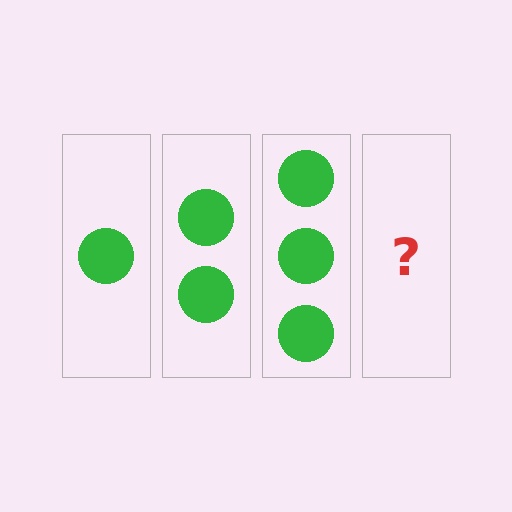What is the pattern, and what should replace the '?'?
The pattern is that each step adds one more circle. The '?' should be 4 circles.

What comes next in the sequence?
The next element should be 4 circles.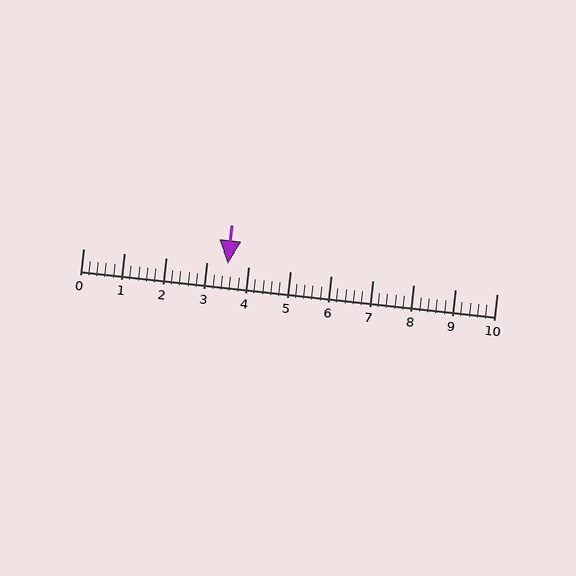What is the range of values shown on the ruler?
The ruler shows values from 0 to 10.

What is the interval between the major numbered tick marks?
The major tick marks are spaced 1 units apart.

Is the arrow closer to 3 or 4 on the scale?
The arrow is closer to 4.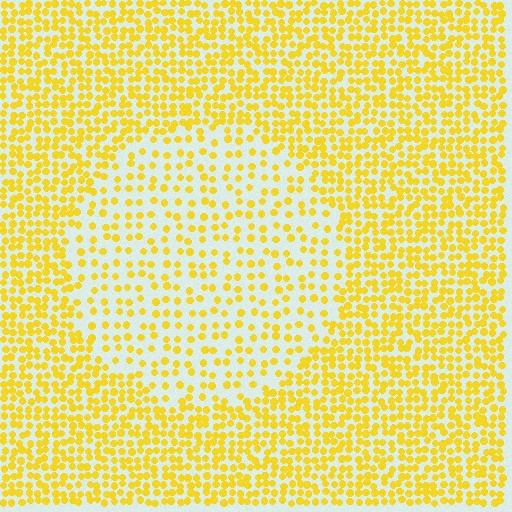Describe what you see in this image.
The image contains small yellow elements arranged at two different densities. A circle-shaped region is visible where the elements are less densely packed than the surrounding area.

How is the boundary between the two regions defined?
The boundary is defined by a change in element density (approximately 2.1x ratio). All elements are the same color, size, and shape.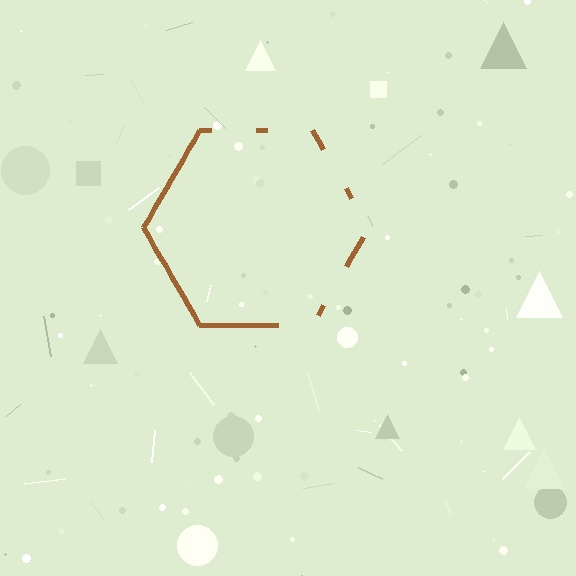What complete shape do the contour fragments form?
The contour fragments form a hexagon.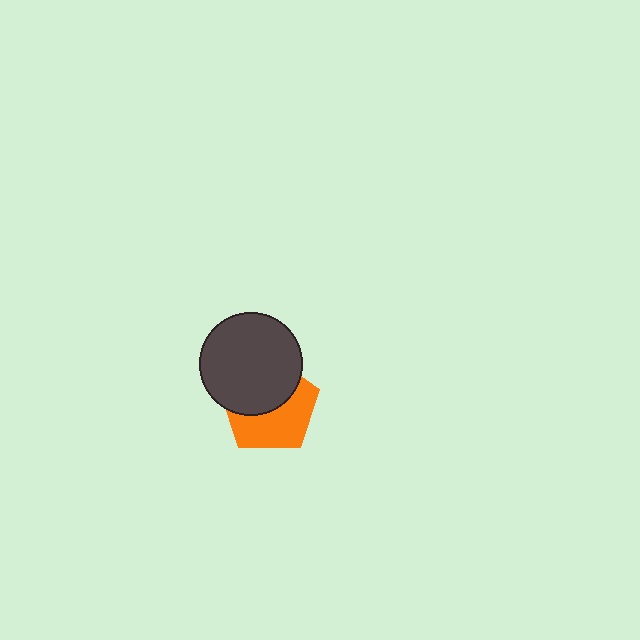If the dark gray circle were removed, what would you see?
You would see the complete orange pentagon.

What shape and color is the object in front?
The object in front is a dark gray circle.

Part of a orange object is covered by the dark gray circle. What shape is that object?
It is a pentagon.